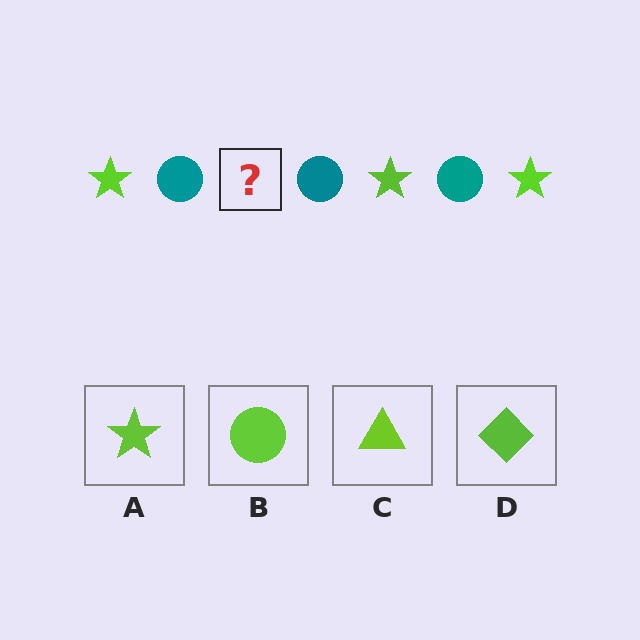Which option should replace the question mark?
Option A.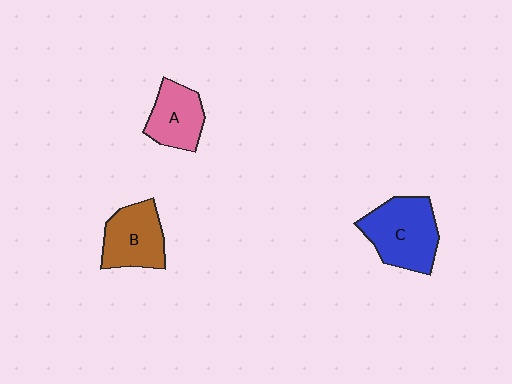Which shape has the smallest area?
Shape A (pink).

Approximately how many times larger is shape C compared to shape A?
Approximately 1.4 times.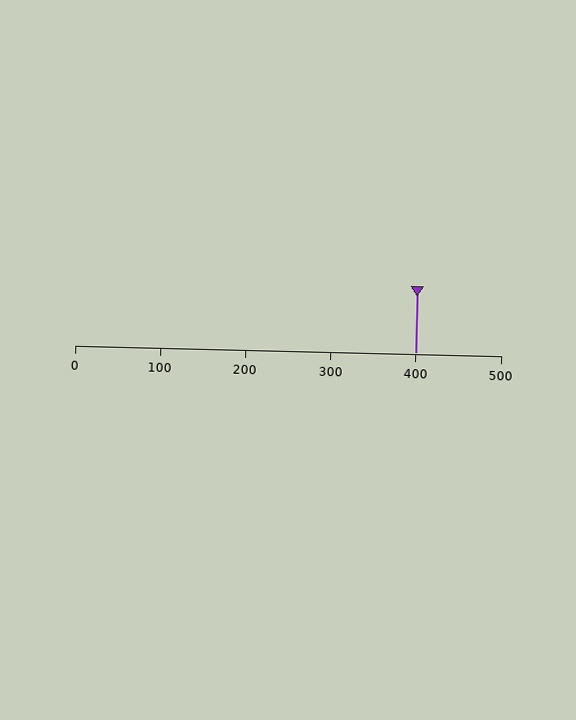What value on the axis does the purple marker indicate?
The marker indicates approximately 400.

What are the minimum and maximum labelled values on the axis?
The axis runs from 0 to 500.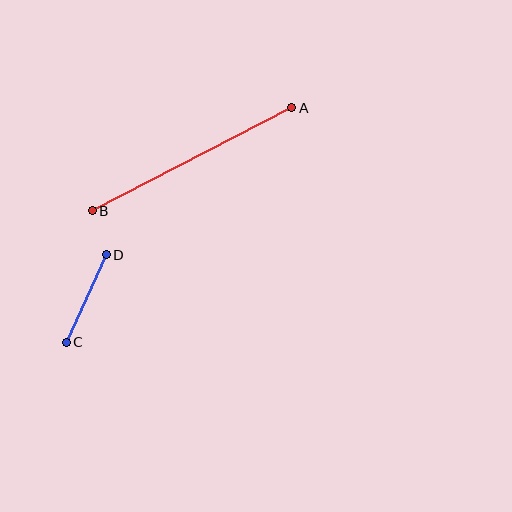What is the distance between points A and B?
The distance is approximately 225 pixels.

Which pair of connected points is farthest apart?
Points A and B are farthest apart.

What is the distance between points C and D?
The distance is approximately 96 pixels.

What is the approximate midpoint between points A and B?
The midpoint is at approximately (192, 159) pixels.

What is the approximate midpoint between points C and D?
The midpoint is at approximately (86, 299) pixels.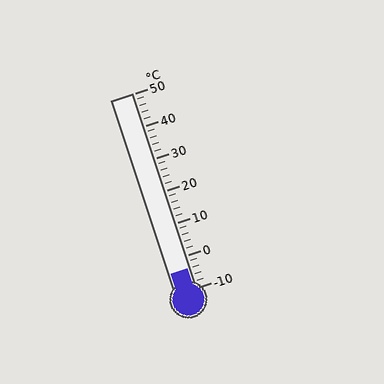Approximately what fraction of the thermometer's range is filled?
The thermometer is filled to approximately 10% of its range.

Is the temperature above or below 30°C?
The temperature is below 30°C.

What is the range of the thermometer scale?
The thermometer scale ranges from -10°C to 50°C.